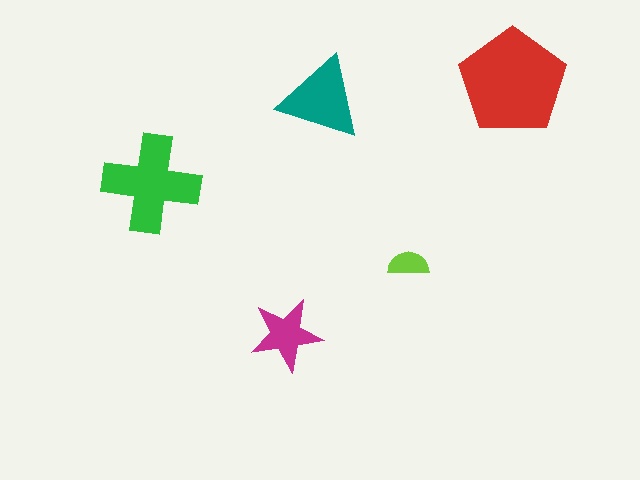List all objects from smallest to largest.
The lime semicircle, the magenta star, the teal triangle, the green cross, the red pentagon.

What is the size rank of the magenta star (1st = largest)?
4th.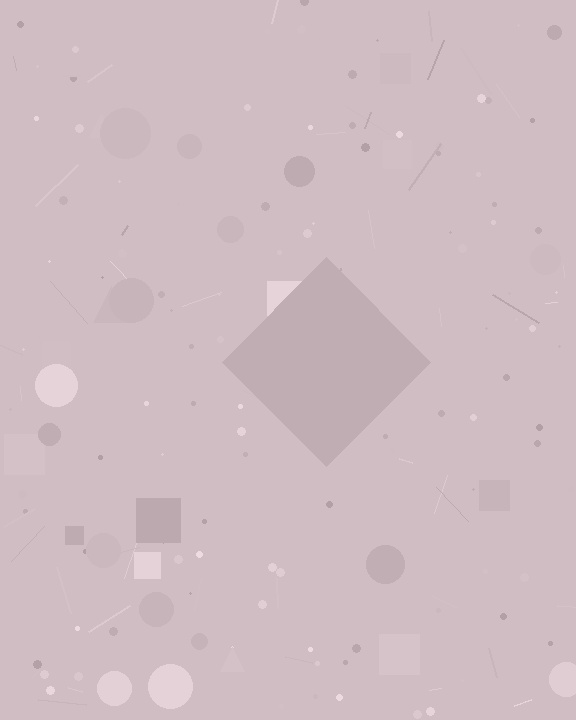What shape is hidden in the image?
A diamond is hidden in the image.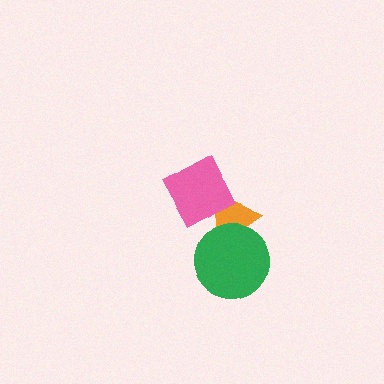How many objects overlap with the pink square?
1 object overlaps with the pink square.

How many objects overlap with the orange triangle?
2 objects overlap with the orange triangle.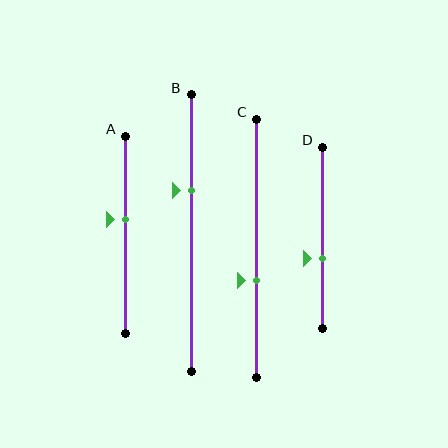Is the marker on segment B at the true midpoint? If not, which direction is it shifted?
No, the marker on segment B is shifted upward by about 15% of the segment length.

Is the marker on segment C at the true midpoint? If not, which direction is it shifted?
No, the marker on segment C is shifted downward by about 13% of the segment length.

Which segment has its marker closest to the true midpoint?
Segment A has its marker closest to the true midpoint.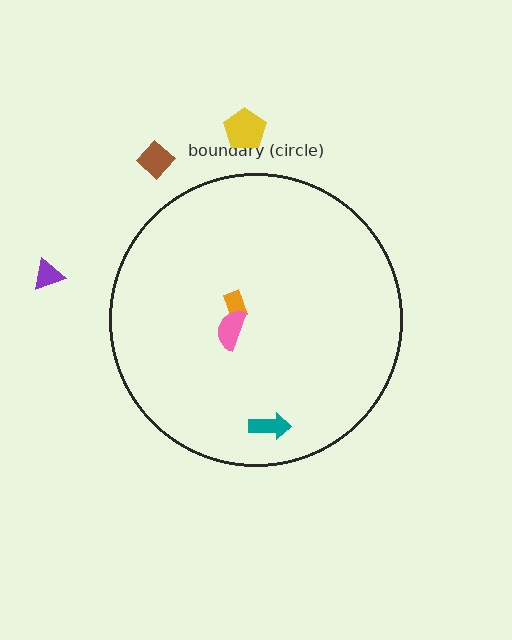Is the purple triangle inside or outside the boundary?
Outside.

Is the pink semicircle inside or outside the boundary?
Inside.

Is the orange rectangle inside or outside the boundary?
Inside.